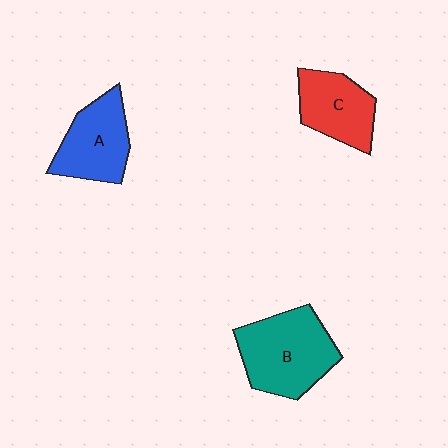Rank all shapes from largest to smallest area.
From largest to smallest: B (teal), A (blue), C (red).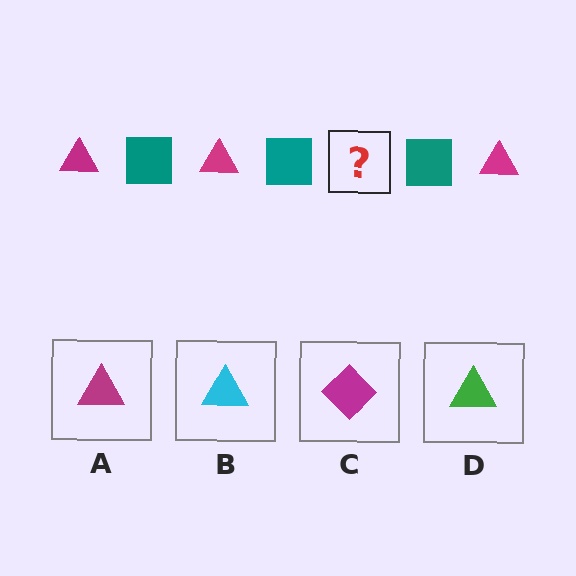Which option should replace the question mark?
Option A.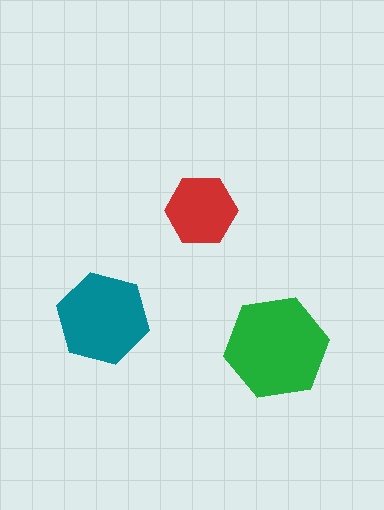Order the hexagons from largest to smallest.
the green one, the teal one, the red one.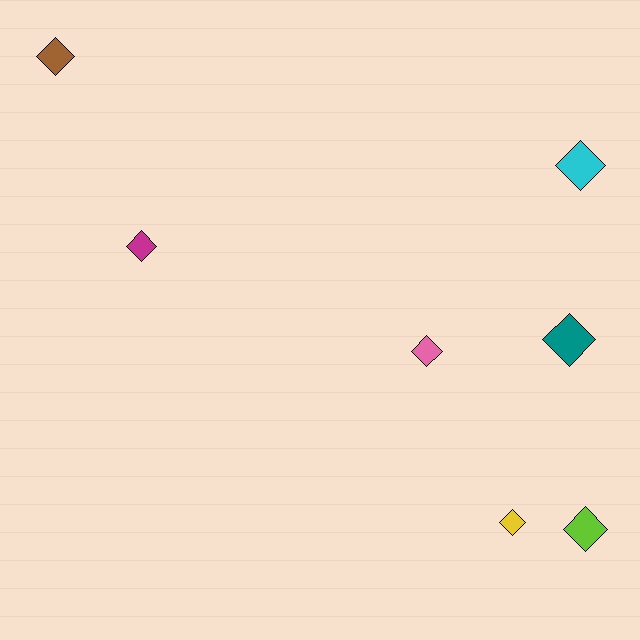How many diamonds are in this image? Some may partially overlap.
There are 7 diamonds.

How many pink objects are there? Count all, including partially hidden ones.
There is 1 pink object.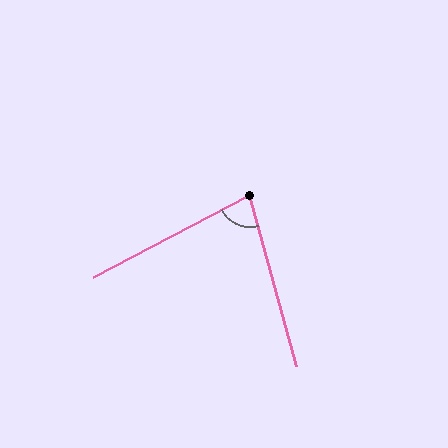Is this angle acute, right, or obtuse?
It is acute.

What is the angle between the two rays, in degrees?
Approximately 77 degrees.